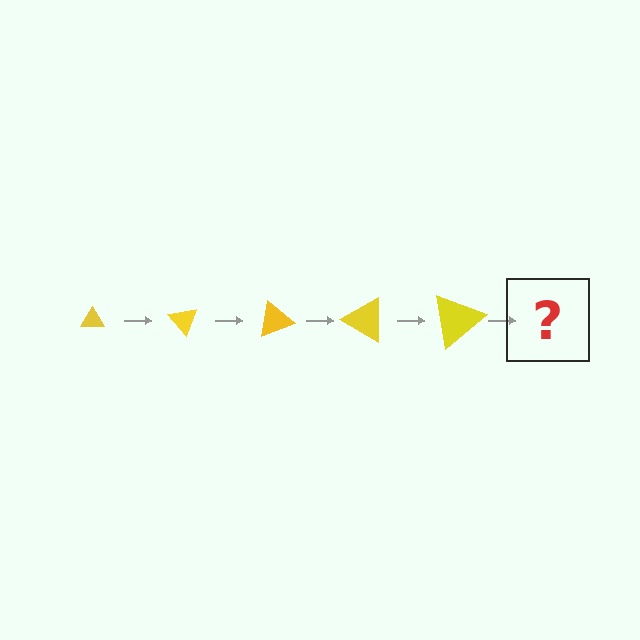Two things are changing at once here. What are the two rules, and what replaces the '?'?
The two rules are that the triangle grows larger each step and it rotates 50 degrees each step. The '?' should be a triangle, larger than the previous one and rotated 250 degrees from the start.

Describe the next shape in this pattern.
It should be a triangle, larger than the previous one and rotated 250 degrees from the start.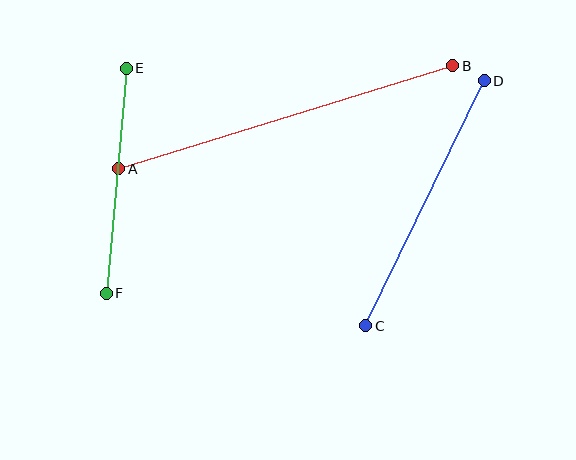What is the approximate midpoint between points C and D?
The midpoint is at approximately (425, 203) pixels.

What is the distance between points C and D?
The distance is approximately 272 pixels.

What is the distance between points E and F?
The distance is approximately 226 pixels.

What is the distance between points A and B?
The distance is approximately 349 pixels.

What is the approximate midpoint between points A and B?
The midpoint is at approximately (286, 117) pixels.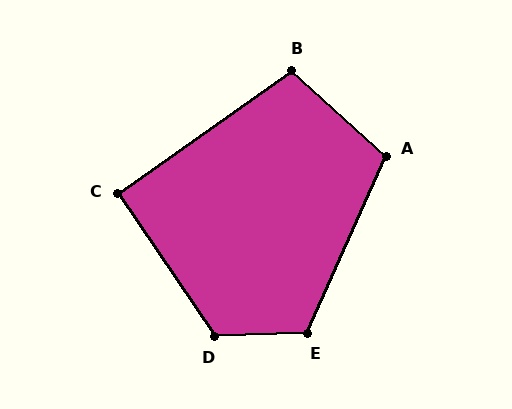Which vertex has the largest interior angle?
D, at approximately 122 degrees.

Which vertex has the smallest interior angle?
C, at approximately 91 degrees.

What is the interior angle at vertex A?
Approximately 108 degrees (obtuse).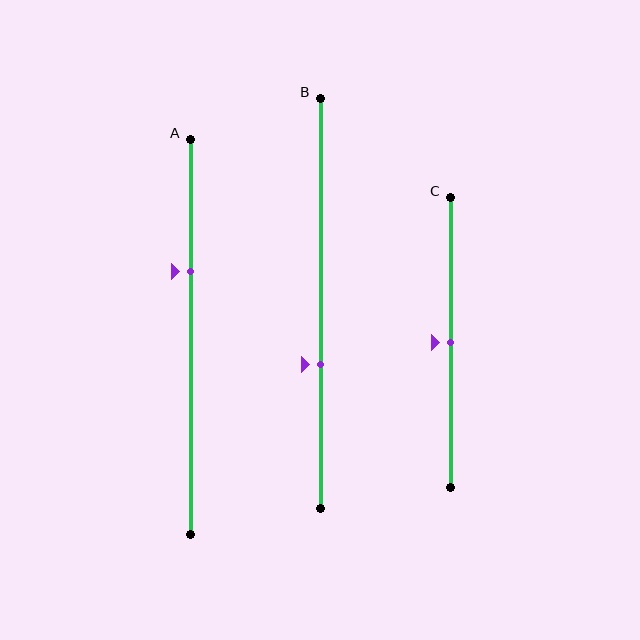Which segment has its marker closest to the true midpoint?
Segment C has its marker closest to the true midpoint.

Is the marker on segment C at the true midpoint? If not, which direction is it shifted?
Yes, the marker on segment C is at the true midpoint.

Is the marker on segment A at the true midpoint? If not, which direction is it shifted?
No, the marker on segment A is shifted upward by about 17% of the segment length.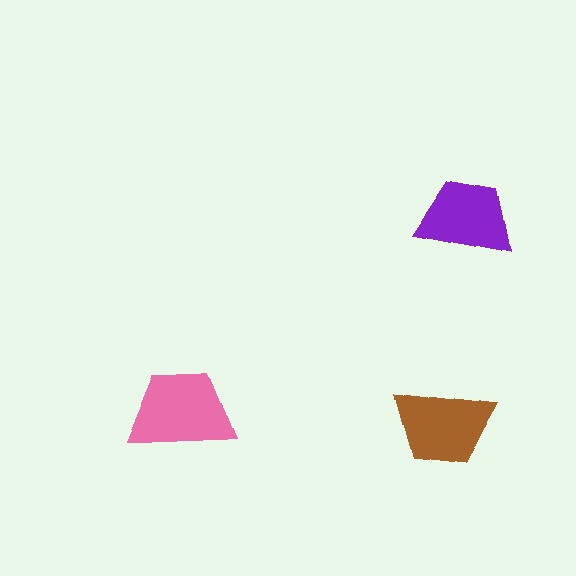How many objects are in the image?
There are 3 objects in the image.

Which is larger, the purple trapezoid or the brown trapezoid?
The brown one.